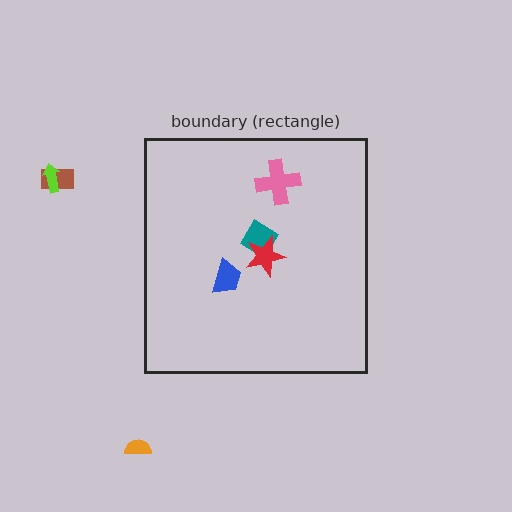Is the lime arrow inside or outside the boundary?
Outside.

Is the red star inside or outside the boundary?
Inside.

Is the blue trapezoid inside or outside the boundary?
Inside.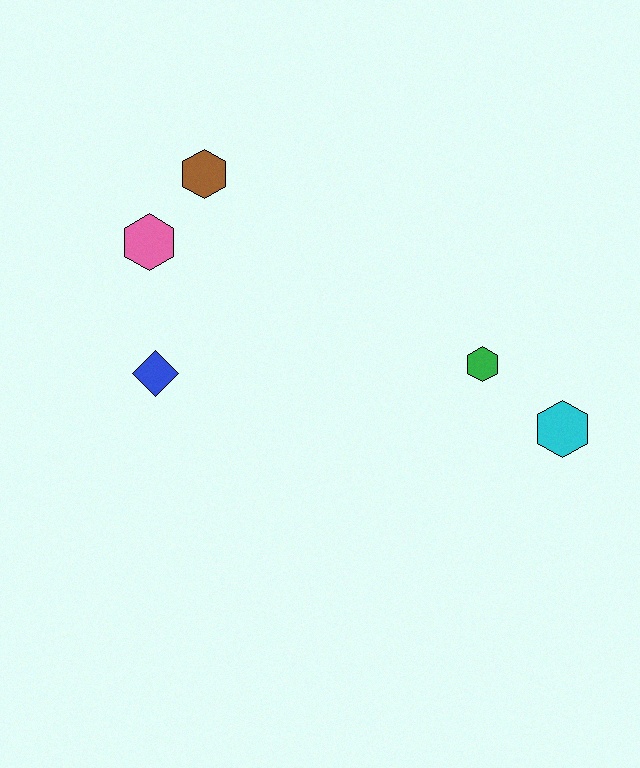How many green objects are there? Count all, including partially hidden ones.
There is 1 green object.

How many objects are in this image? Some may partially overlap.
There are 5 objects.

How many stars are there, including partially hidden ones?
There are no stars.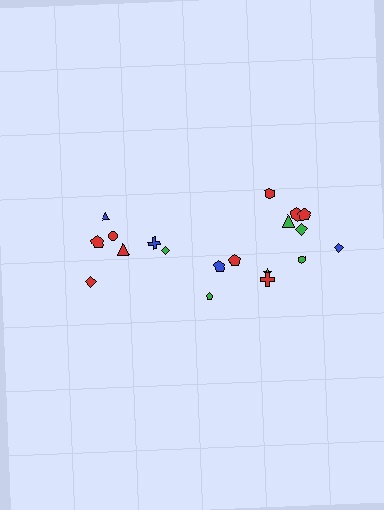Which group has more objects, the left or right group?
The right group.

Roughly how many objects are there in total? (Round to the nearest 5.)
Roughly 20 objects in total.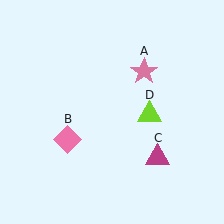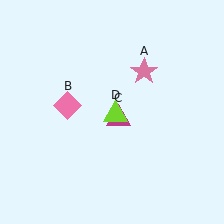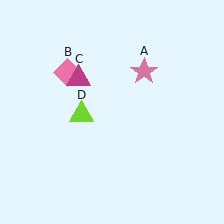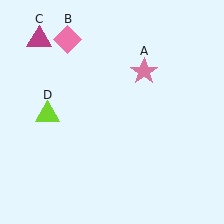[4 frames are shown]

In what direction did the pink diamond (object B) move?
The pink diamond (object B) moved up.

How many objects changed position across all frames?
3 objects changed position: pink diamond (object B), magenta triangle (object C), lime triangle (object D).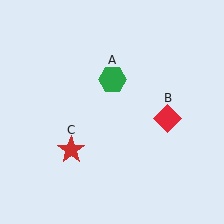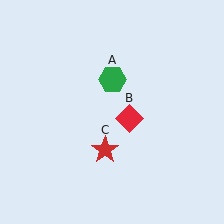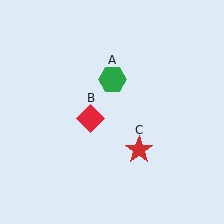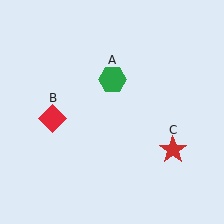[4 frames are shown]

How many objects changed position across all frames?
2 objects changed position: red diamond (object B), red star (object C).